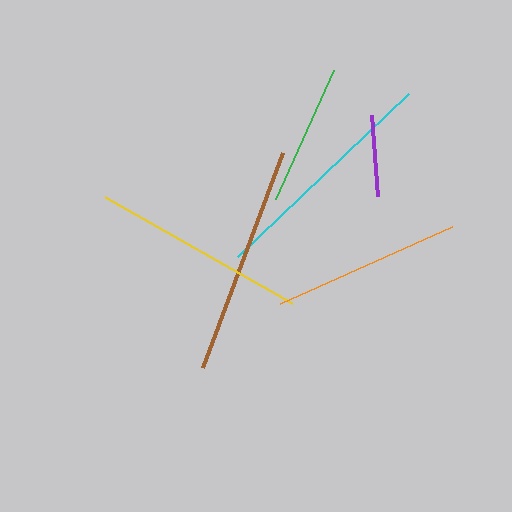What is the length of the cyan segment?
The cyan segment is approximately 236 pixels long.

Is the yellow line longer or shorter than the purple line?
The yellow line is longer than the purple line.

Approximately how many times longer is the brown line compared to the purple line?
The brown line is approximately 2.8 times the length of the purple line.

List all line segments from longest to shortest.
From longest to shortest: cyan, brown, yellow, orange, green, purple.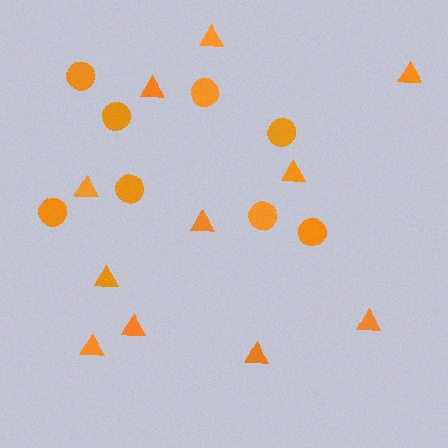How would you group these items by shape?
There are 2 groups: one group of circles (8) and one group of triangles (11).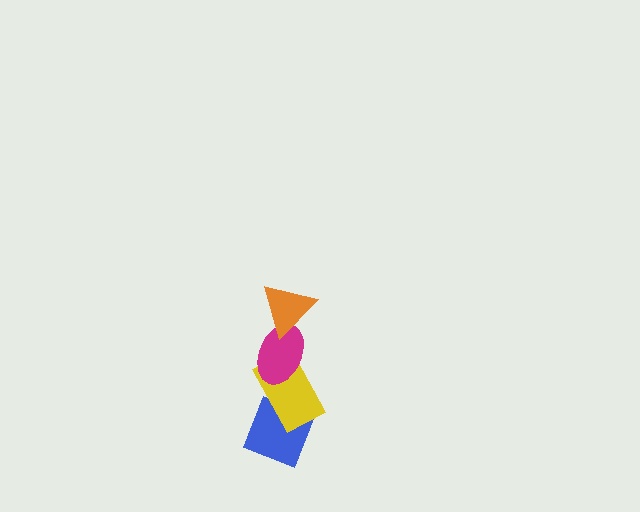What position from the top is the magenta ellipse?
The magenta ellipse is 2nd from the top.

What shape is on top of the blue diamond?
The yellow rectangle is on top of the blue diamond.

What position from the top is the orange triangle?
The orange triangle is 1st from the top.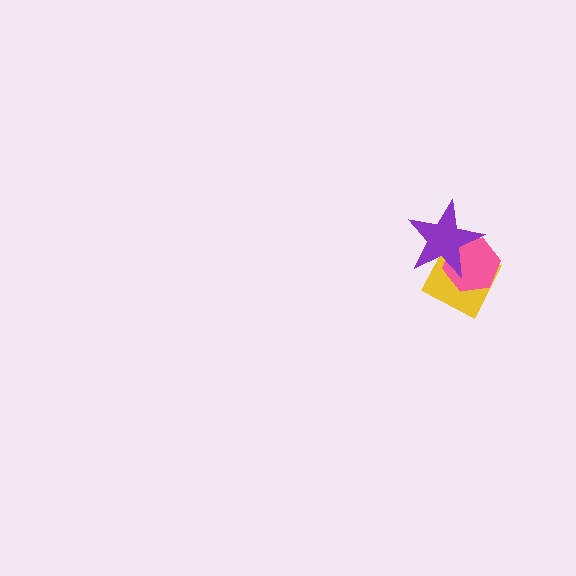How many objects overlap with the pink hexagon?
2 objects overlap with the pink hexagon.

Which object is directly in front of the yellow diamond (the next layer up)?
The pink hexagon is directly in front of the yellow diamond.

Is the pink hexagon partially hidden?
Yes, it is partially covered by another shape.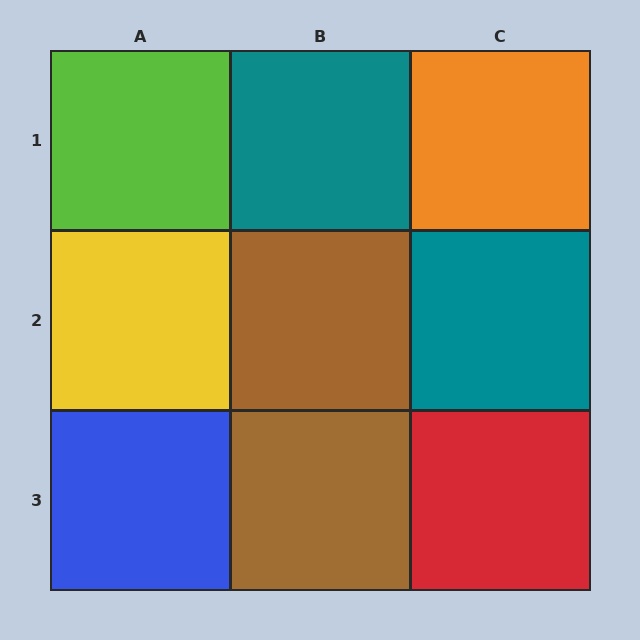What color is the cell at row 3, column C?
Red.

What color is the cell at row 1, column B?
Teal.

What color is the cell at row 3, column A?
Blue.